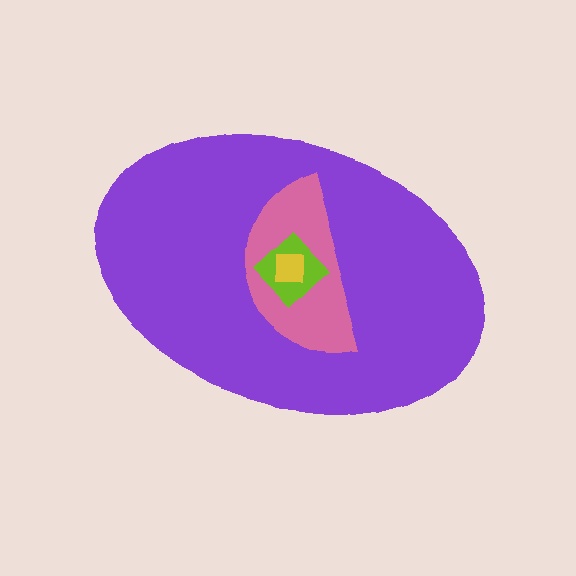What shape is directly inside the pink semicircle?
The lime diamond.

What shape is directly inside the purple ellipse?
The pink semicircle.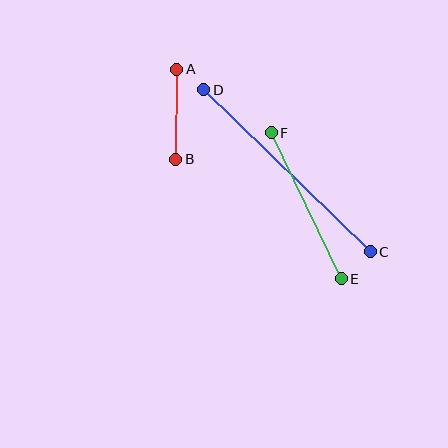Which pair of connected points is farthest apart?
Points C and D are farthest apart.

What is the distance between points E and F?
The distance is approximately 162 pixels.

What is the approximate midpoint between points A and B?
The midpoint is at approximately (176, 114) pixels.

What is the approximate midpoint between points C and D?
The midpoint is at approximately (287, 171) pixels.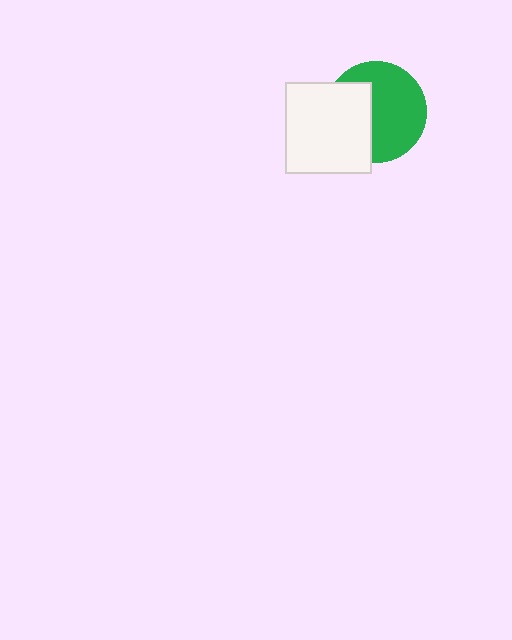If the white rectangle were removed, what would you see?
You would see the complete green circle.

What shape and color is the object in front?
The object in front is a white rectangle.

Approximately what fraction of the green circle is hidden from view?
Roughly 38% of the green circle is hidden behind the white rectangle.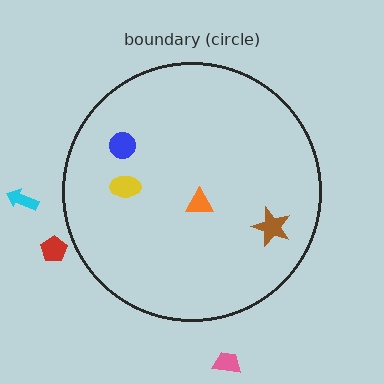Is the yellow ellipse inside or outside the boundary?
Inside.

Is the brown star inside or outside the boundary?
Inside.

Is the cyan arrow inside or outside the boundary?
Outside.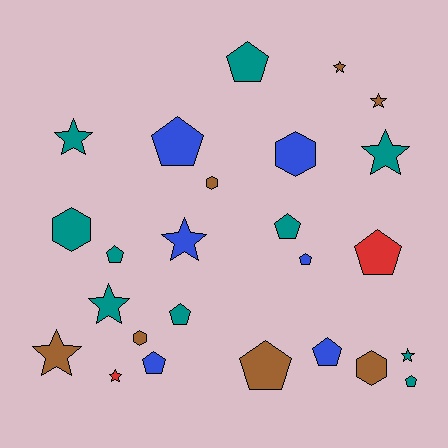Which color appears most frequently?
Teal, with 10 objects.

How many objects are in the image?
There are 25 objects.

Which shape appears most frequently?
Pentagon, with 11 objects.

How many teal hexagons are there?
There is 1 teal hexagon.